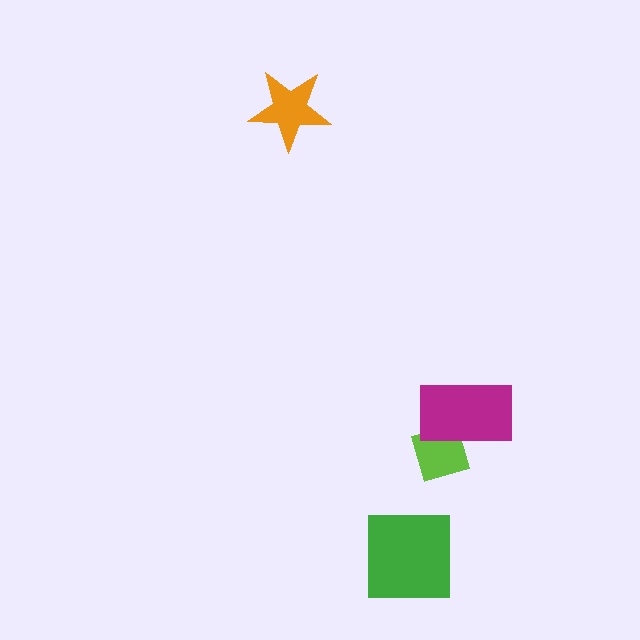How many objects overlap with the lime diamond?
1 object overlaps with the lime diamond.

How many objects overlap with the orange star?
0 objects overlap with the orange star.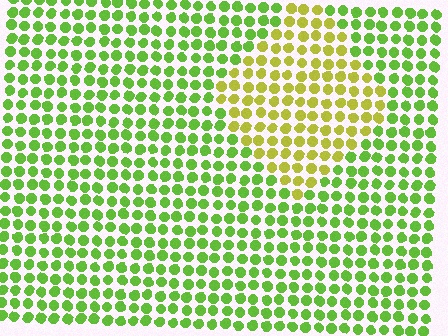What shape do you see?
I see a diamond.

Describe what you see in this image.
The image is filled with small lime elements in a uniform arrangement. A diamond-shaped region is visible where the elements are tinted to a slightly different hue, forming a subtle color boundary.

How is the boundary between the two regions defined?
The boundary is defined purely by a slight shift in hue (about 37 degrees). Spacing, size, and orientation are identical on both sides.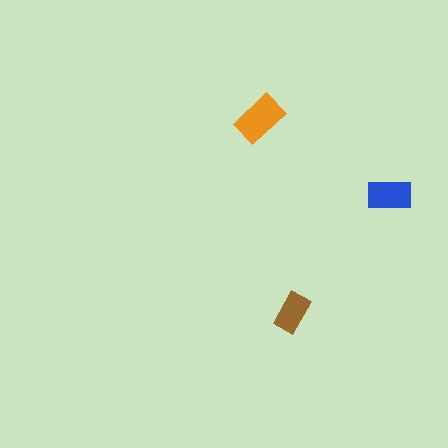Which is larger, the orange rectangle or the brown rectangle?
The orange one.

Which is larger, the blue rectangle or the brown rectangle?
The blue one.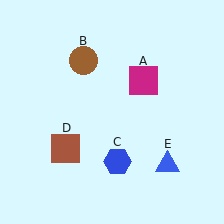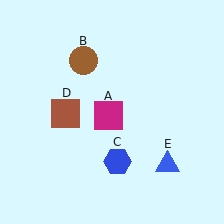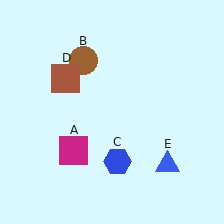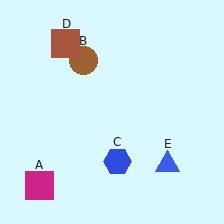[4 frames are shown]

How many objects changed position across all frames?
2 objects changed position: magenta square (object A), brown square (object D).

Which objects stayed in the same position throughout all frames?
Brown circle (object B) and blue hexagon (object C) and blue triangle (object E) remained stationary.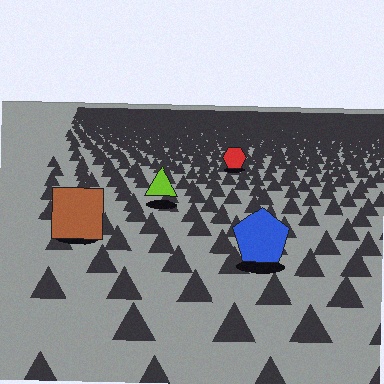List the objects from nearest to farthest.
From nearest to farthest: the blue pentagon, the brown square, the lime triangle, the red hexagon.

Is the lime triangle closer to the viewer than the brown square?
No. The brown square is closer — you can tell from the texture gradient: the ground texture is coarser near it.